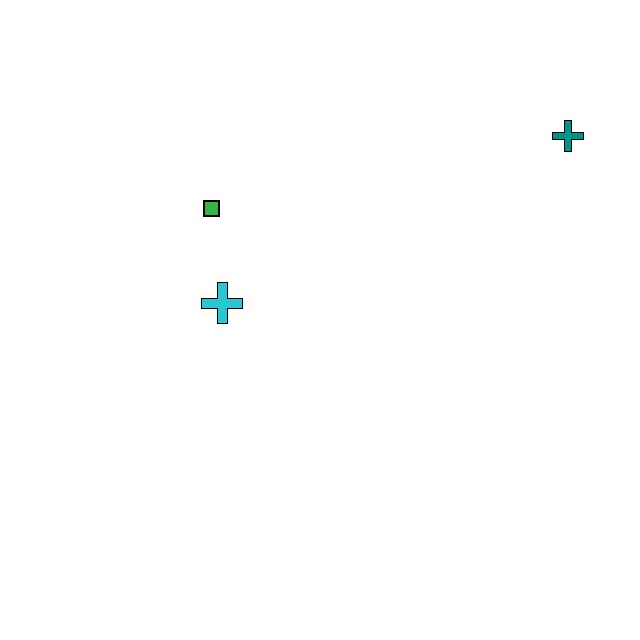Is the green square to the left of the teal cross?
Yes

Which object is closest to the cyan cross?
The green square is closest to the cyan cross.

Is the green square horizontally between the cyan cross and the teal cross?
No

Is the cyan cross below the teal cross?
Yes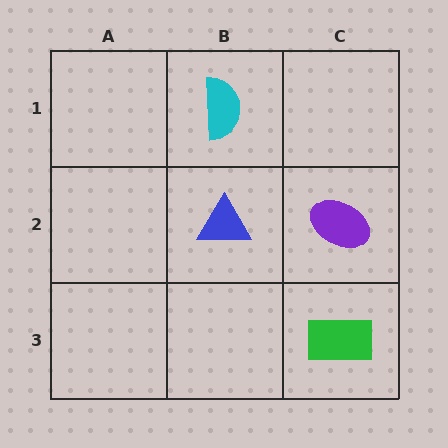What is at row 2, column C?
A purple ellipse.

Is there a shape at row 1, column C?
No, that cell is empty.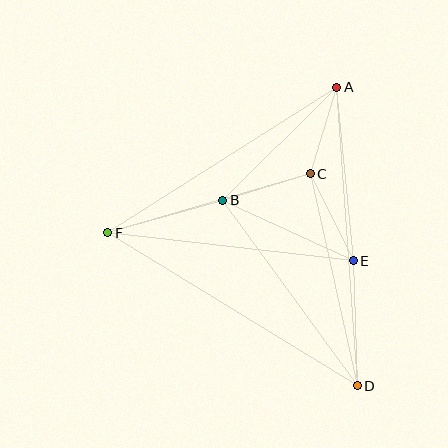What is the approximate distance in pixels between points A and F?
The distance between A and F is approximately 271 pixels.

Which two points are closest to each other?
Points A and C are closest to each other.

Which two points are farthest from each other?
Points A and D are farthest from each other.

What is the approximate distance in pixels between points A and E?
The distance between A and E is approximately 174 pixels.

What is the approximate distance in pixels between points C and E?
The distance between C and E is approximately 97 pixels.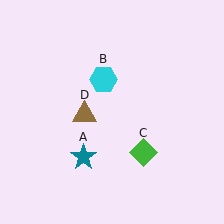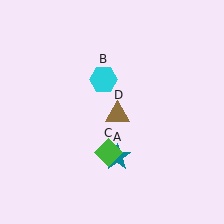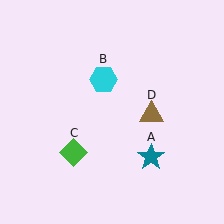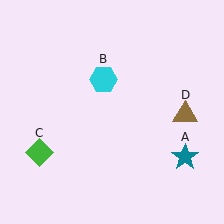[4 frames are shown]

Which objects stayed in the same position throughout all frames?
Cyan hexagon (object B) remained stationary.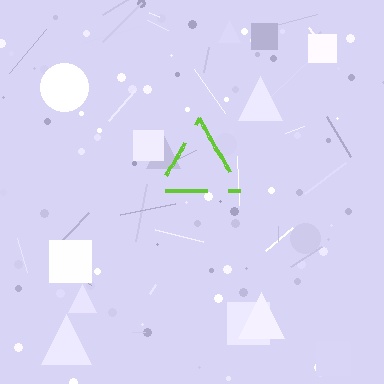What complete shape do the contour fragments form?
The contour fragments form a triangle.